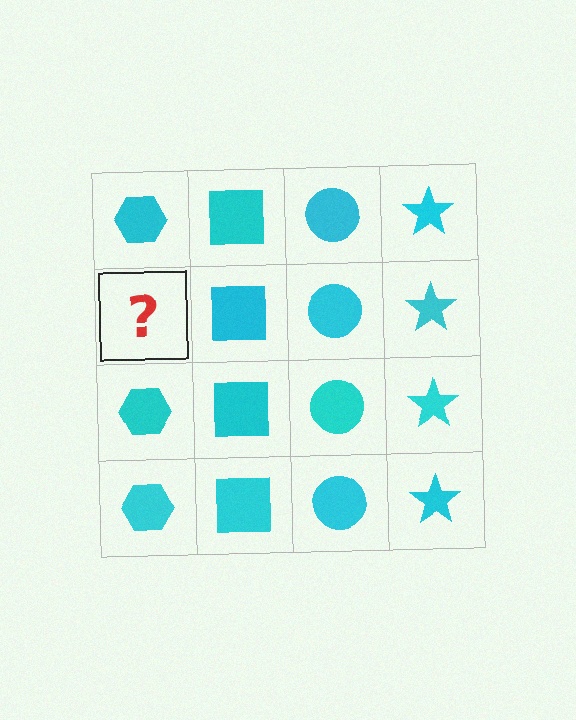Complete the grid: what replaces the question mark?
The question mark should be replaced with a cyan hexagon.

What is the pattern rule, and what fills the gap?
The rule is that each column has a consistent shape. The gap should be filled with a cyan hexagon.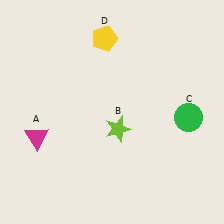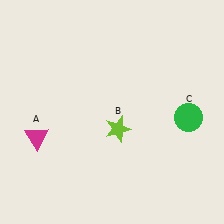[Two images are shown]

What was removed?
The yellow pentagon (D) was removed in Image 2.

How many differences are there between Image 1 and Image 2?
There is 1 difference between the two images.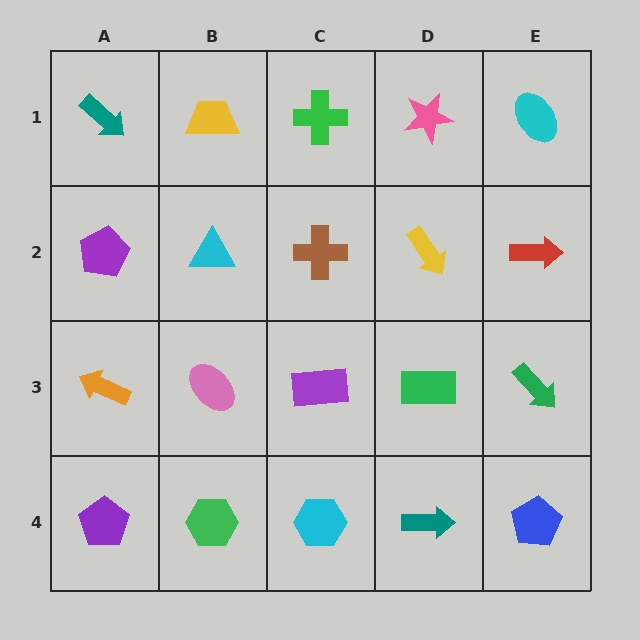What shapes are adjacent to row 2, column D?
A pink star (row 1, column D), a green rectangle (row 3, column D), a brown cross (row 2, column C), a red arrow (row 2, column E).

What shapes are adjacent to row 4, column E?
A green arrow (row 3, column E), a teal arrow (row 4, column D).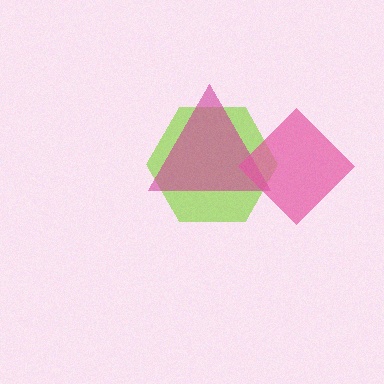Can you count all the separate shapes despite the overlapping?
Yes, there are 3 separate shapes.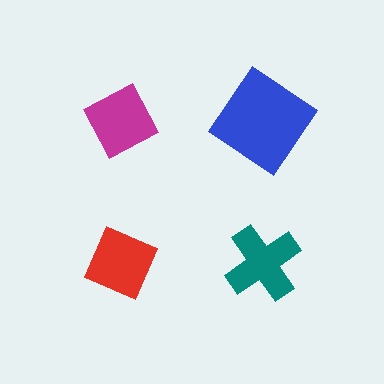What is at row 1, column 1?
A magenta diamond.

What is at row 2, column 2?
A teal cross.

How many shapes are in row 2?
2 shapes.